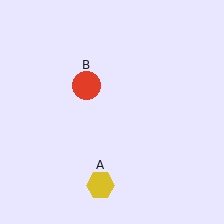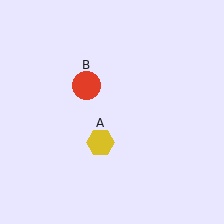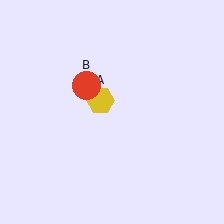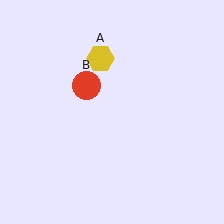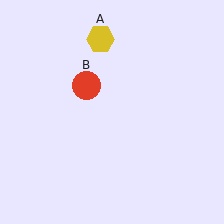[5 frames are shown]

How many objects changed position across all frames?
1 object changed position: yellow hexagon (object A).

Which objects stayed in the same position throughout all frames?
Red circle (object B) remained stationary.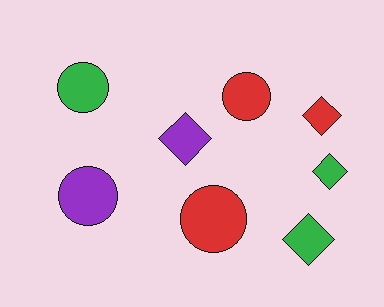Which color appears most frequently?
Red, with 3 objects.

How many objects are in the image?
There are 8 objects.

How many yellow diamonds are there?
There are no yellow diamonds.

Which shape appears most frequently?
Circle, with 4 objects.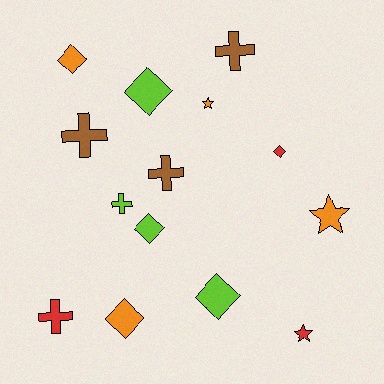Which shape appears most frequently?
Diamond, with 6 objects.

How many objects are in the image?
There are 14 objects.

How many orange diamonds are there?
There are 2 orange diamonds.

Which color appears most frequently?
Orange, with 4 objects.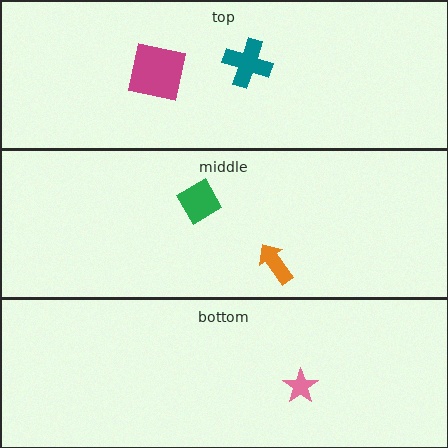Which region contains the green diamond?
The middle region.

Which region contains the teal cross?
The top region.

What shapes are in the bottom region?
The pink star.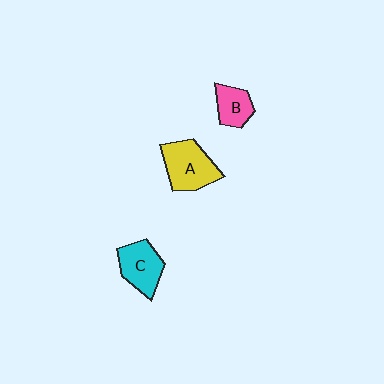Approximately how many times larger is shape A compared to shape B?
Approximately 1.7 times.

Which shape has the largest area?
Shape A (yellow).